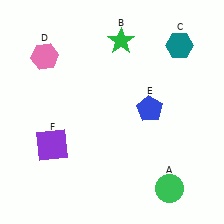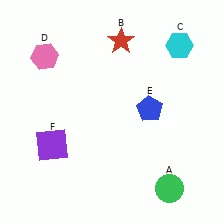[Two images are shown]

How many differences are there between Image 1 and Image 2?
There are 2 differences between the two images.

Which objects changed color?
B changed from green to red. C changed from teal to cyan.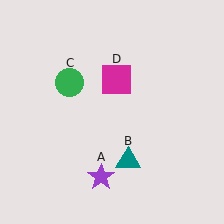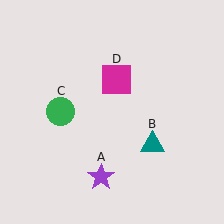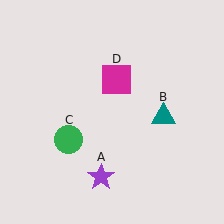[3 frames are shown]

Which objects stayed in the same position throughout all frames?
Purple star (object A) and magenta square (object D) remained stationary.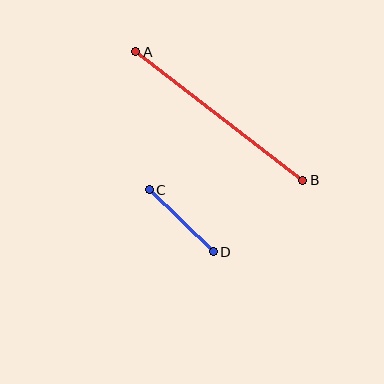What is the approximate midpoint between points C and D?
The midpoint is at approximately (181, 221) pixels.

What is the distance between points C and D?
The distance is approximately 89 pixels.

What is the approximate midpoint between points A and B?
The midpoint is at approximately (219, 116) pixels.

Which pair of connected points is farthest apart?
Points A and B are farthest apart.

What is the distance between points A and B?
The distance is approximately 211 pixels.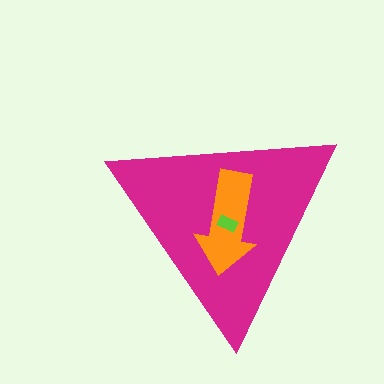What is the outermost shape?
The magenta triangle.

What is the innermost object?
The lime rectangle.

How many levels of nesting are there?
3.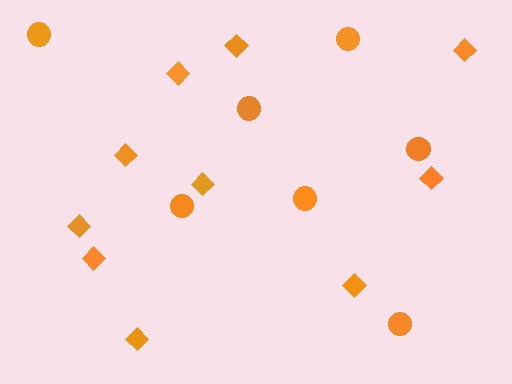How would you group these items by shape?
There are 2 groups: one group of diamonds (10) and one group of circles (7).